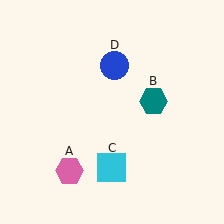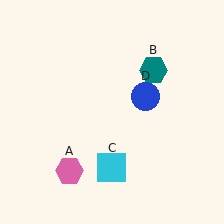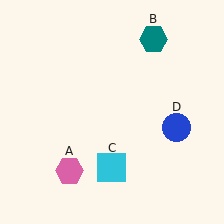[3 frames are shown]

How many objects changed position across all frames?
2 objects changed position: teal hexagon (object B), blue circle (object D).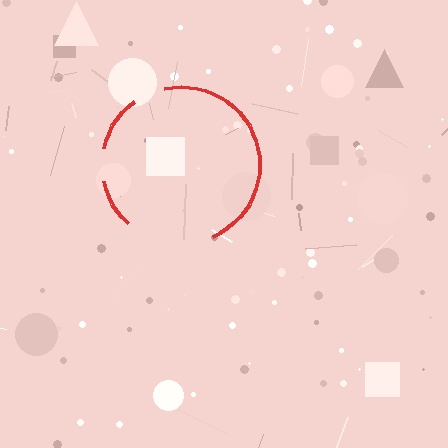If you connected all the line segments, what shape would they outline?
They would outline a circle.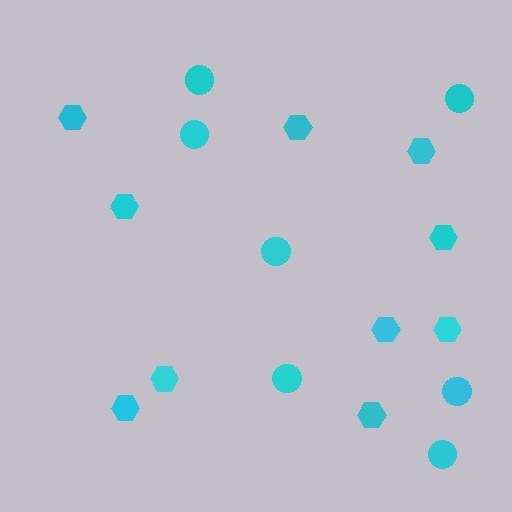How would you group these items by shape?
There are 2 groups: one group of hexagons (10) and one group of circles (7).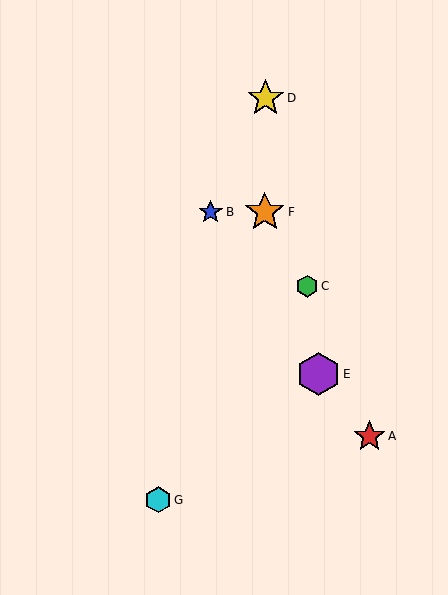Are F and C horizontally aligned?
No, F is at y≈212 and C is at y≈286.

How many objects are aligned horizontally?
2 objects (B, F) are aligned horizontally.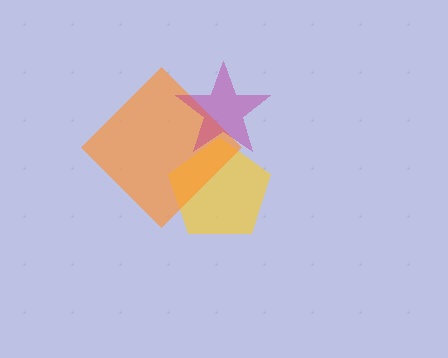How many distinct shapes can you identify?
There are 3 distinct shapes: a yellow pentagon, an orange diamond, a magenta star.